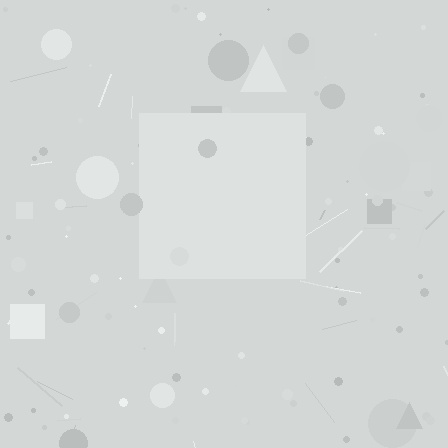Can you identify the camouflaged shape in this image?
The camouflaged shape is a square.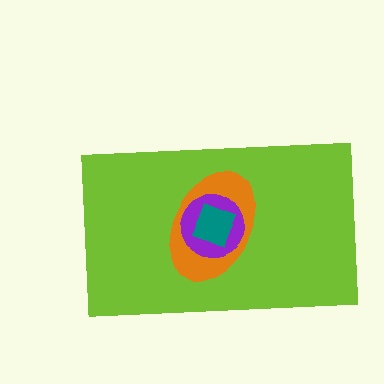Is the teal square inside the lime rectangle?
Yes.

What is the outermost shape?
The lime rectangle.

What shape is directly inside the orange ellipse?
The purple circle.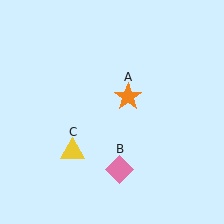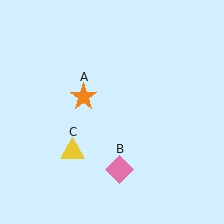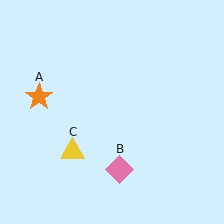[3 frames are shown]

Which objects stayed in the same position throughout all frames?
Pink diamond (object B) and yellow triangle (object C) remained stationary.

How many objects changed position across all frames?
1 object changed position: orange star (object A).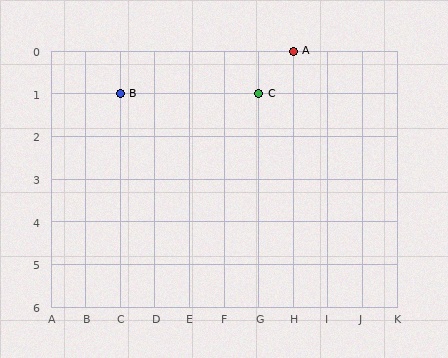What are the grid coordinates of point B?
Point B is at grid coordinates (C, 1).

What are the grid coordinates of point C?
Point C is at grid coordinates (G, 1).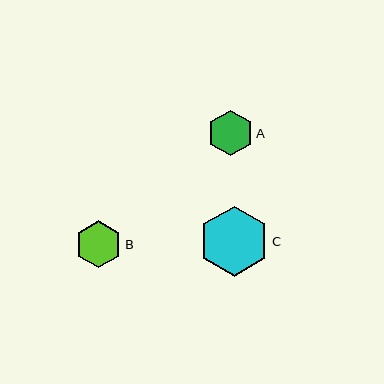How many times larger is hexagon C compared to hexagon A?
Hexagon C is approximately 1.5 times the size of hexagon A.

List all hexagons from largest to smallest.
From largest to smallest: C, B, A.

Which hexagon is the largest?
Hexagon C is the largest with a size of approximately 70 pixels.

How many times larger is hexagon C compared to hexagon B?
Hexagon C is approximately 1.5 times the size of hexagon B.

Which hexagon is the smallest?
Hexagon A is the smallest with a size of approximately 46 pixels.